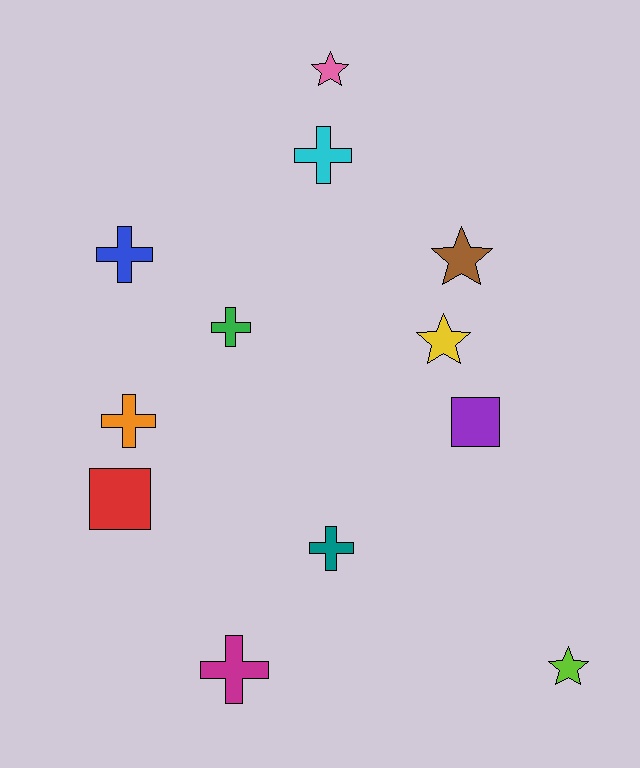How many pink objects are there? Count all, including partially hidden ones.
There is 1 pink object.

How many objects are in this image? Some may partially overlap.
There are 12 objects.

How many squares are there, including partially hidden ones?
There are 2 squares.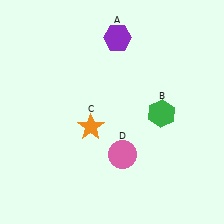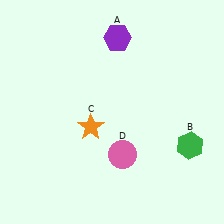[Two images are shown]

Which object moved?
The green hexagon (B) moved down.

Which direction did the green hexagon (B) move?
The green hexagon (B) moved down.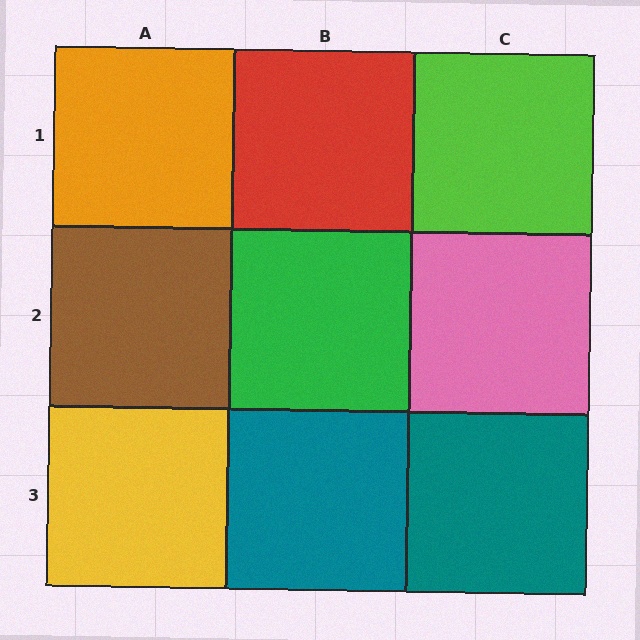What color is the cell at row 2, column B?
Green.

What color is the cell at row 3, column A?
Yellow.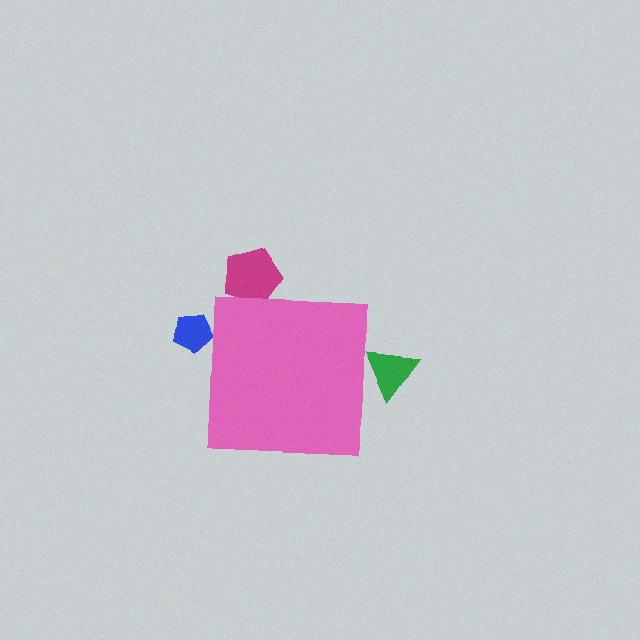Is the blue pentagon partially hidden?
Yes, the blue pentagon is partially hidden behind the pink square.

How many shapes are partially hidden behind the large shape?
3 shapes are partially hidden.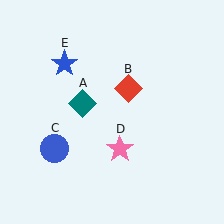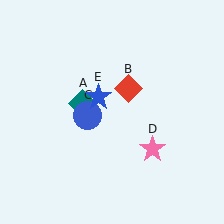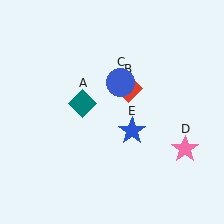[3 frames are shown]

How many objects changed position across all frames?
3 objects changed position: blue circle (object C), pink star (object D), blue star (object E).